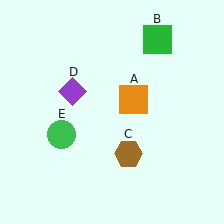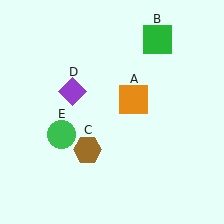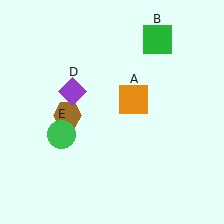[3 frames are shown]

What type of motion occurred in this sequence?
The brown hexagon (object C) rotated clockwise around the center of the scene.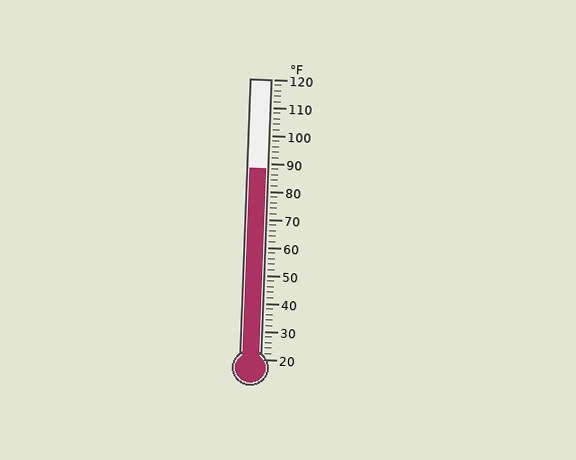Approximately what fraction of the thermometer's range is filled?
The thermometer is filled to approximately 70% of its range.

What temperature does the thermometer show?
The thermometer shows approximately 88°F.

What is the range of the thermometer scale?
The thermometer scale ranges from 20°F to 120°F.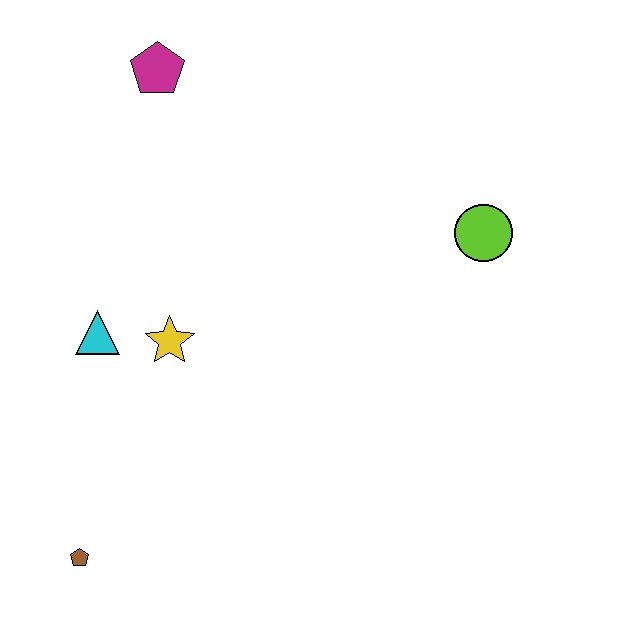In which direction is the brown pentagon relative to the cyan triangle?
The brown pentagon is below the cyan triangle.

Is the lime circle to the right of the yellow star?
Yes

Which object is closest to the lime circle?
The yellow star is closest to the lime circle.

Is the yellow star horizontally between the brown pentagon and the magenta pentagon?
No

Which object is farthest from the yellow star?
The lime circle is farthest from the yellow star.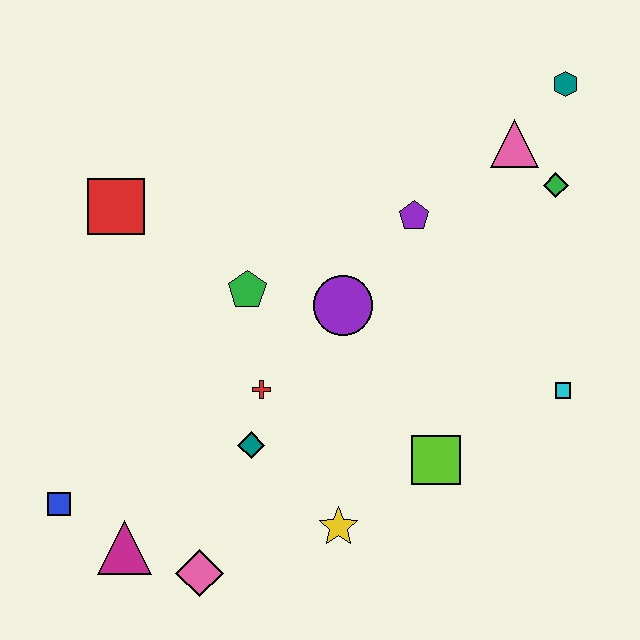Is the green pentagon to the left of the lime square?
Yes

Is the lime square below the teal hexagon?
Yes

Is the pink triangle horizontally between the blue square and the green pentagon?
No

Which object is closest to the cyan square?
The lime square is closest to the cyan square.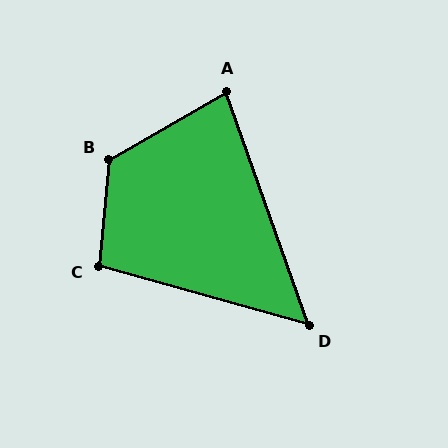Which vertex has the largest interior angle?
B, at approximately 125 degrees.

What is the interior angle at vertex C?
Approximately 100 degrees (obtuse).